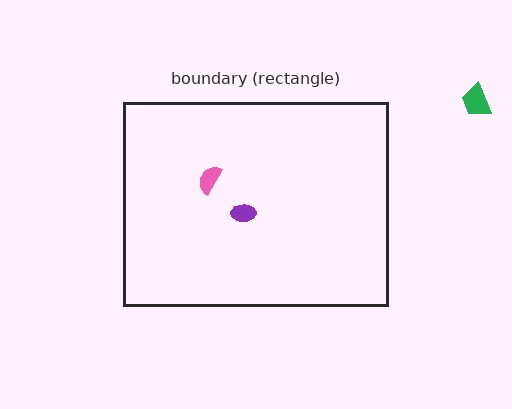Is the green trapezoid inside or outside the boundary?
Outside.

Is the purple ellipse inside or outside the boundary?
Inside.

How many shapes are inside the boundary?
2 inside, 1 outside.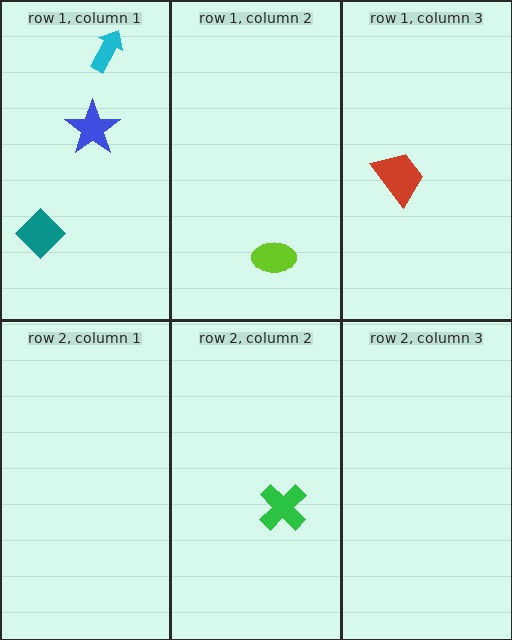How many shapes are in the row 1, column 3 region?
1.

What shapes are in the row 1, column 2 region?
The lime ellipse.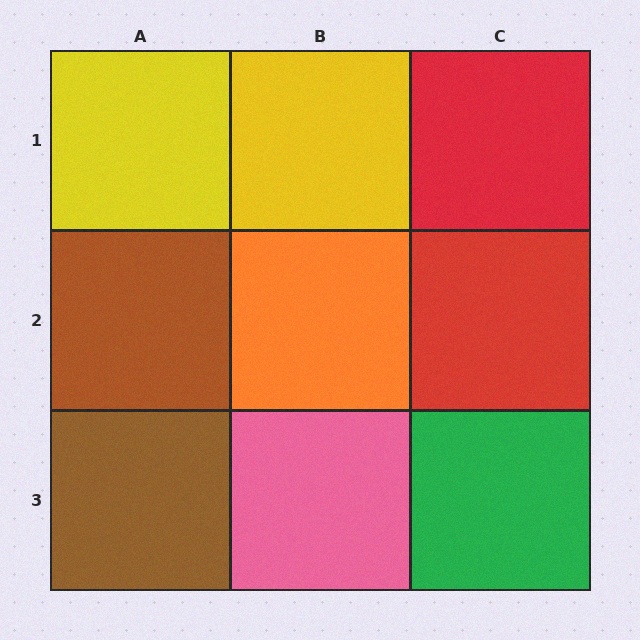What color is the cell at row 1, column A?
Yellow.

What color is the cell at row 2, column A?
Brown.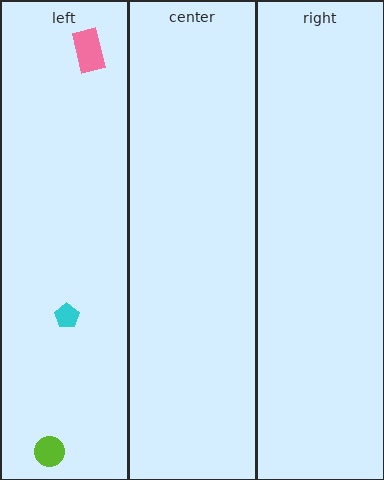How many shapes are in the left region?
3.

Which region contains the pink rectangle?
The left region.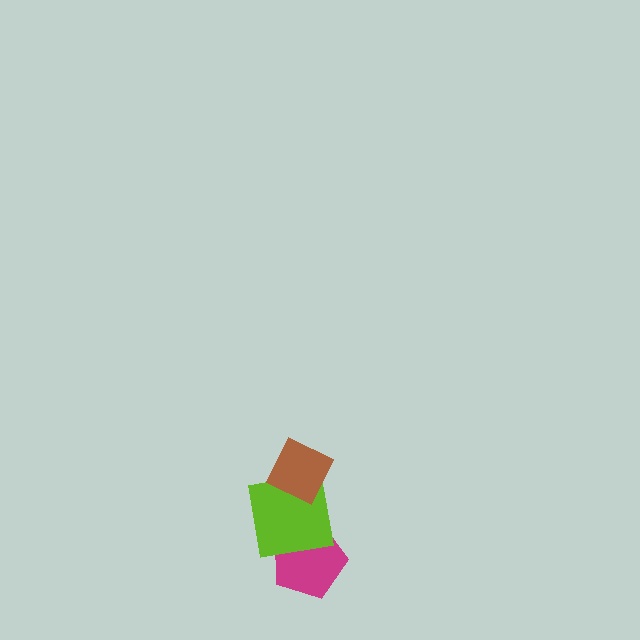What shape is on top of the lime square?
The brown diamond is on top of the lime square.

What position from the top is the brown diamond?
The brown diamond is 1st from the top.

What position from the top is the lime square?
The lime square is 2nd from the top.